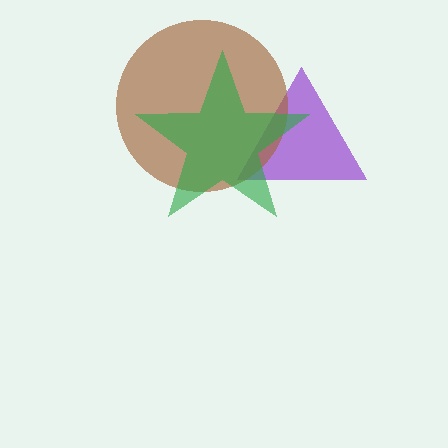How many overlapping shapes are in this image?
There are 3 overlapping shapes in the image.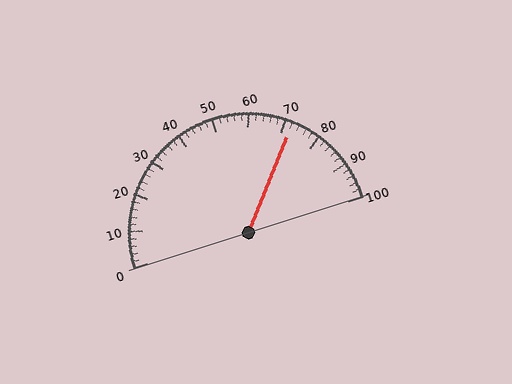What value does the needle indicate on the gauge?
The needle indicates approximately 72.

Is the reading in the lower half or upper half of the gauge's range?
The reading is in the upper half of the range (0 to 100).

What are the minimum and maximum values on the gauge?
The gauge ranges from 0 to 100.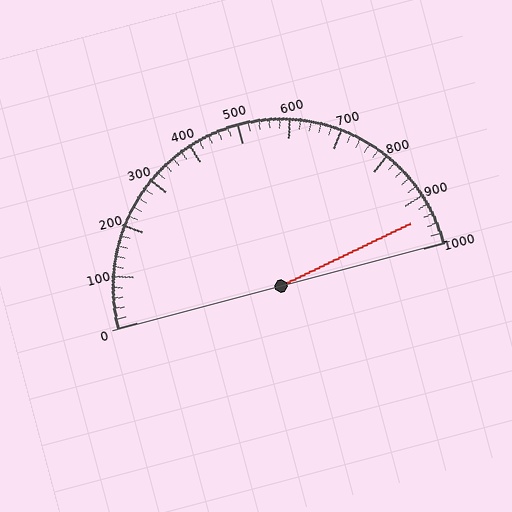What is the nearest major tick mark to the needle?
The nearest major tick mark is 900.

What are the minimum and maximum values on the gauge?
The gauge ranges from 0 to 1000.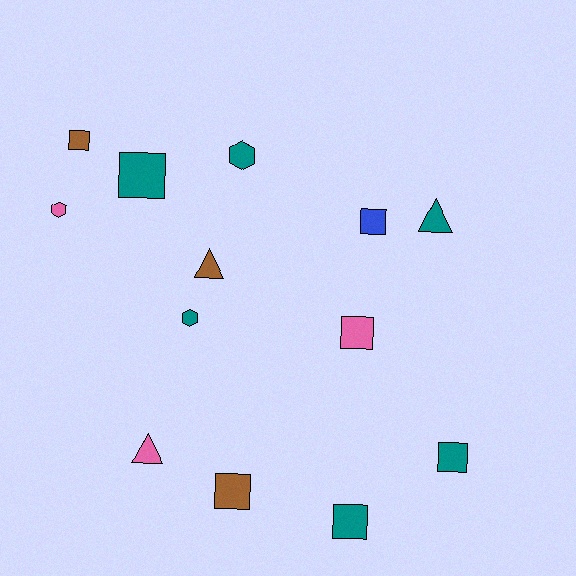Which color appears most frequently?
Teal, with 6 objects.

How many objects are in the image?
There are 13 objects.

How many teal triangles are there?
There is 1 teal triangle.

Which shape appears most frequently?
Square, with 7 objects.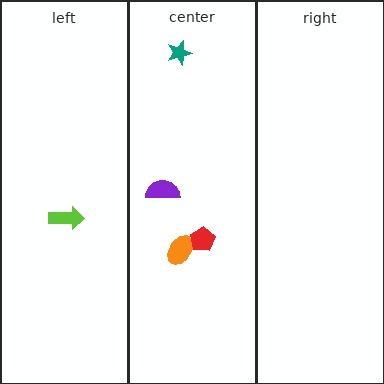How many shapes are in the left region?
1.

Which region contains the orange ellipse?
The center region.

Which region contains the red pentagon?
The center region.